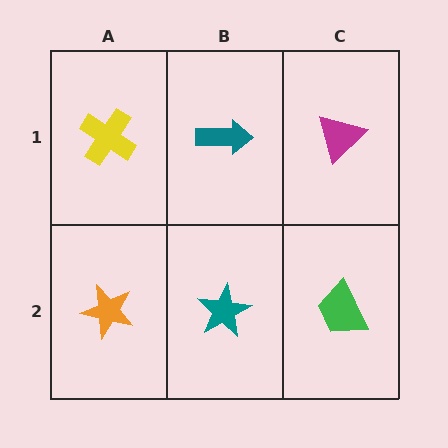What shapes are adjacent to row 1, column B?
A teal star (row 2, column B), a yellow cross (row 1, column A), a magenta triangle (row 1, column C).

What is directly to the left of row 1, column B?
A yellow cross.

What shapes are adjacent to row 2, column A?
A yellow cross (row 1, column A), a teal star (row 2, column B).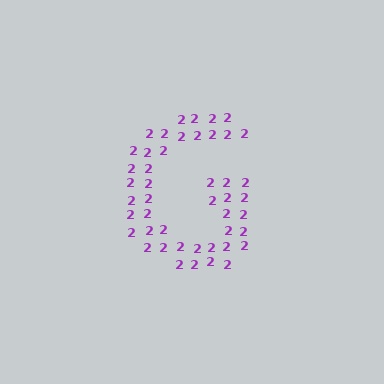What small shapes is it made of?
It is made of small digit 2's.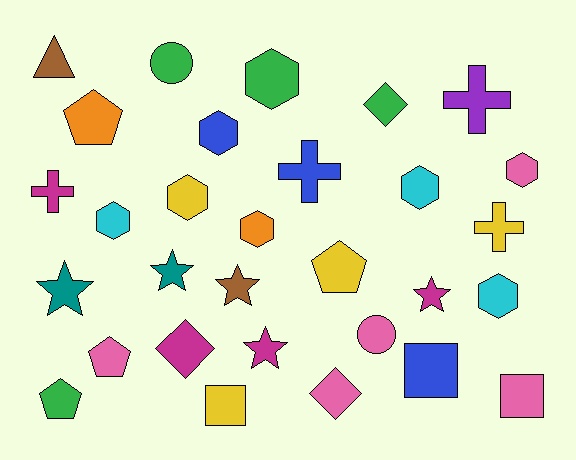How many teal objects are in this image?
There are 2 teal objects.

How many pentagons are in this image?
There are 4 pentagons.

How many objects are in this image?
There are 30 objects.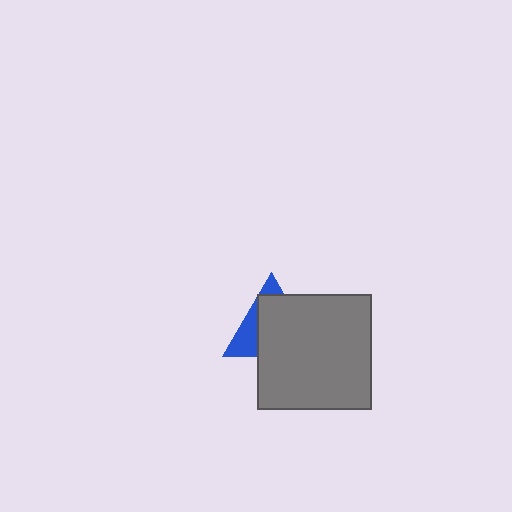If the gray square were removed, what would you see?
You would see the complete blue triangle.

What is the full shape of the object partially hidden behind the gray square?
The partially hidden object is a blue triangle.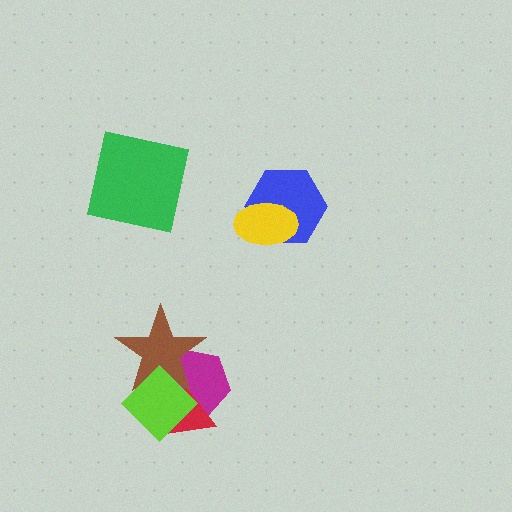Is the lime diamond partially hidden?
No, no other shape covers it.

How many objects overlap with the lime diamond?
3 objects overlap with the lime diamond.